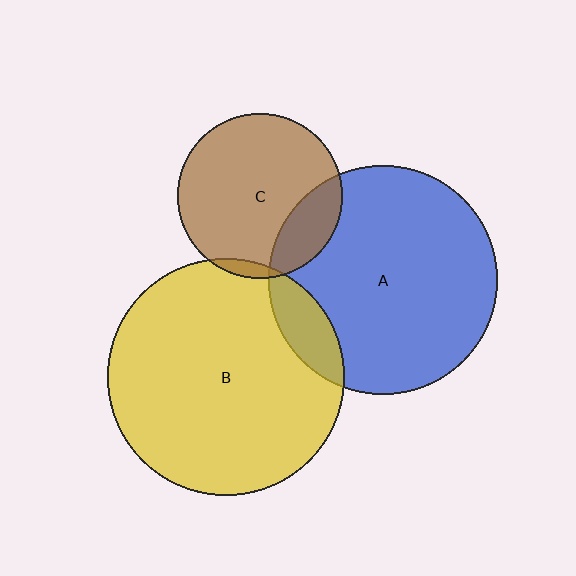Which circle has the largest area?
Circle B (yellow).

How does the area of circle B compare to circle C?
Approximately 2.1 times.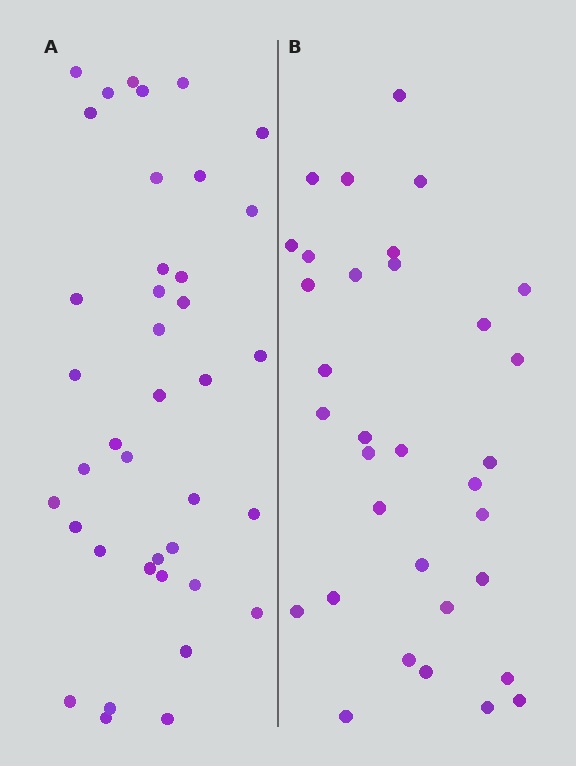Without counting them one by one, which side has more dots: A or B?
Region A (the left region) has more dots.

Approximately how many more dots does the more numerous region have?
Region A has about 6 more dots than region B.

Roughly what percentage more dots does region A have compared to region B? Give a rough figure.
About 20% more.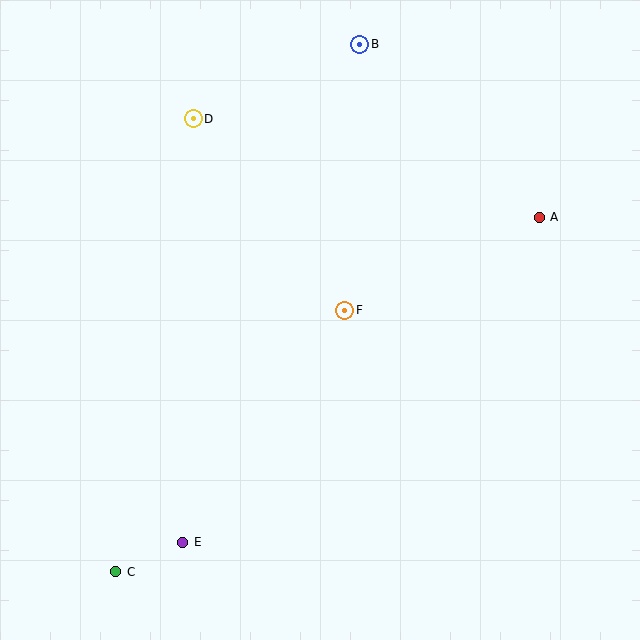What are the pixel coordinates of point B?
Point B is at (360, 44).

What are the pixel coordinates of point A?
Point A is at (539, 217).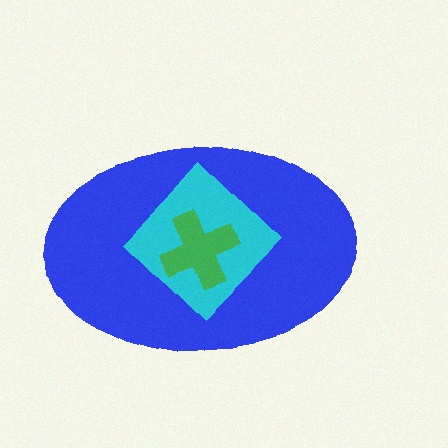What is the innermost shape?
The green cross.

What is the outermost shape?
The blue ellipse.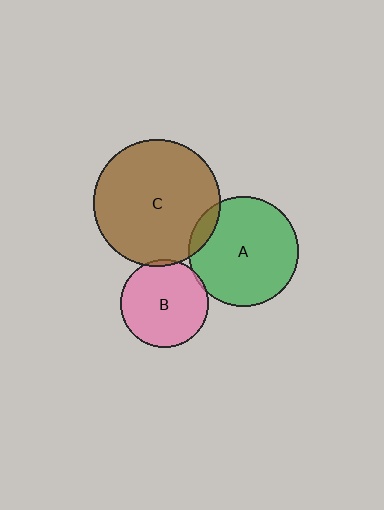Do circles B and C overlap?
Yes.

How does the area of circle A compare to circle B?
Approximately 1.6 times.